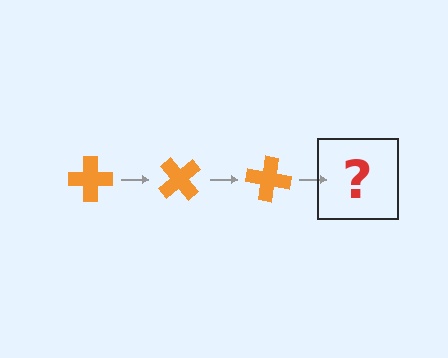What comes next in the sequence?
The next element should be an orange cross rotated 150 degrees.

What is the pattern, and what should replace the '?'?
The pattern is that the cross rotates 50 degrees each step. The '?' should be an orange cross rotated 150 degrees.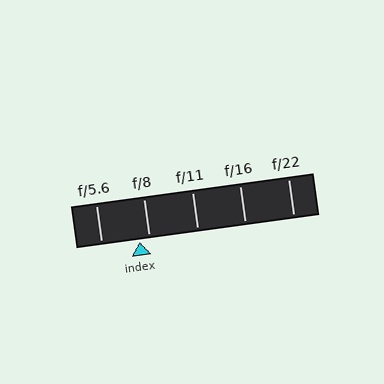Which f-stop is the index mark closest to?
The index mark is closest to f/8.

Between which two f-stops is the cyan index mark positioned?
The index mark is between f/5.6 and f/8.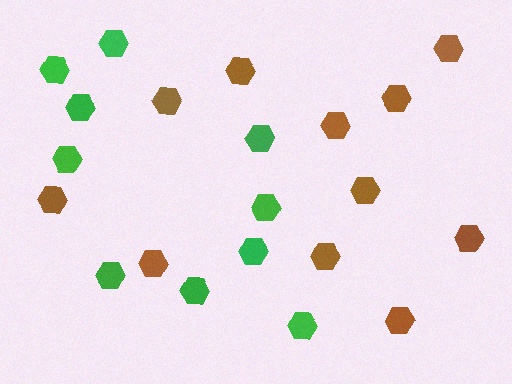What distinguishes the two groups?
There are 2 groups: one group of brown hexagons (11) and one group of green hexagons (10).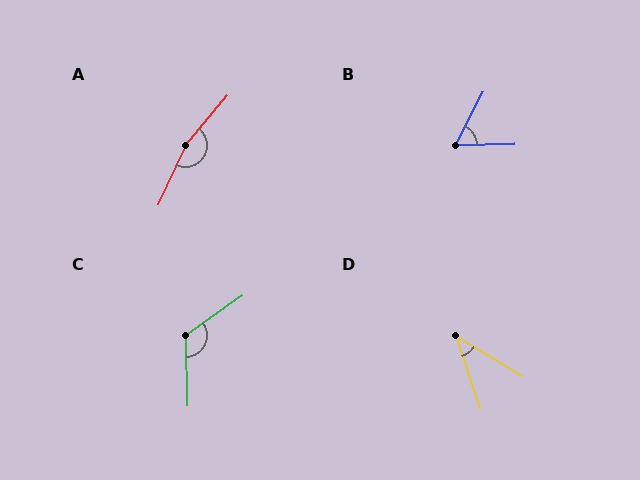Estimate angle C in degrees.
Approximately 124 degrees.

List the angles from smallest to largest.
D (40°), B (61°), C (124°), A (165°).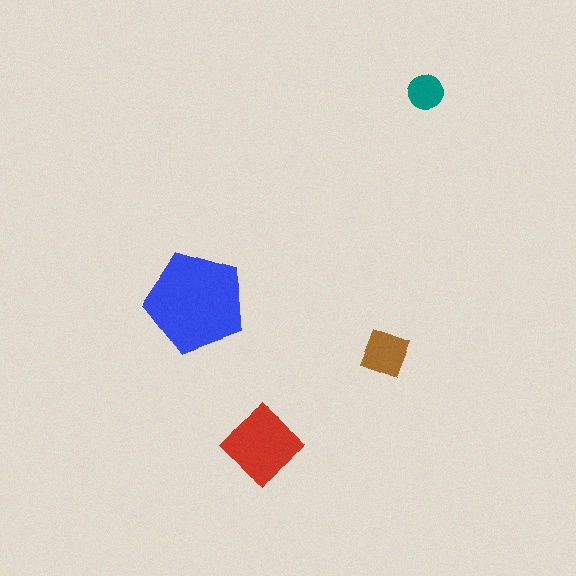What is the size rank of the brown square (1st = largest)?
3rd.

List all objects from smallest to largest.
The teal circle, the brown square, the red diamond, the blue pentagon.